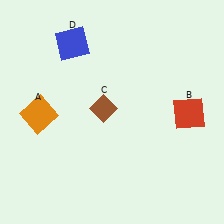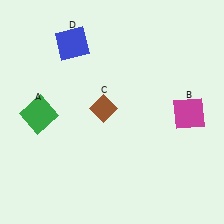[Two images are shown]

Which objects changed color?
A changed from orange to green. B changed from red to magenta.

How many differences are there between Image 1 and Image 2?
There are 2 differences between the two images.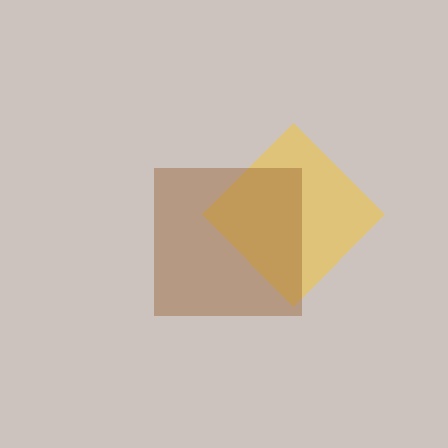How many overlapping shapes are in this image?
There are 2 overlapping shapes in the image.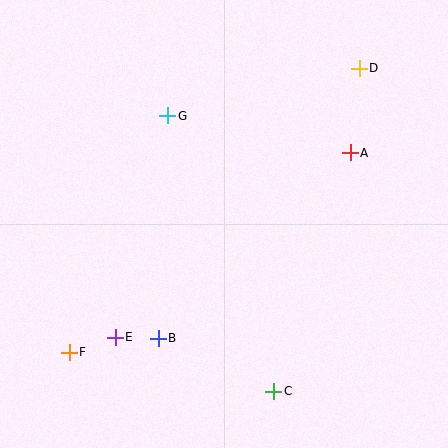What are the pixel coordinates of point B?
Point B is at (158, 338).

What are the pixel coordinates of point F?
Point F is at (69, 352).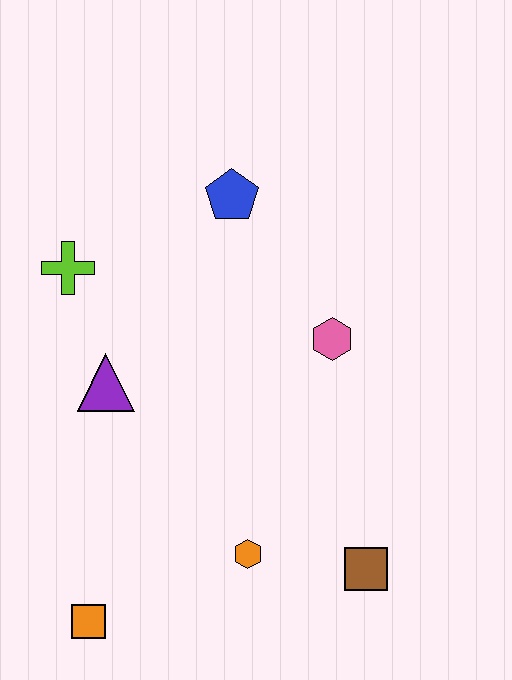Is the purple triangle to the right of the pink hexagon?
No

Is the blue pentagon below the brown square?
No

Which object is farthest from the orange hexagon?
The blue pentagon is farthest from the orange hexagon.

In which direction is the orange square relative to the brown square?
The orange square is to the left of the brown square.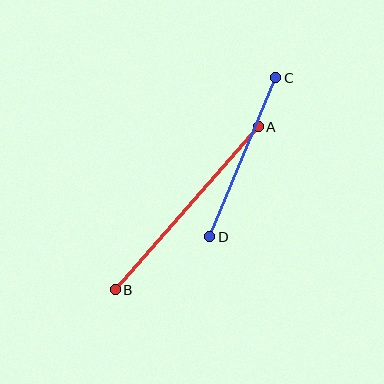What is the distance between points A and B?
The distance is approximately 217 pixels.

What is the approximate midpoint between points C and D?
The midpoint is at approximately (243, 157) pixels.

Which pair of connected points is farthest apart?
Points A and B are farthest apart.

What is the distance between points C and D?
The distance is approximately 172 pixels.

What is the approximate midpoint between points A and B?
The midpoint is at approximately (187, 208) pixels.